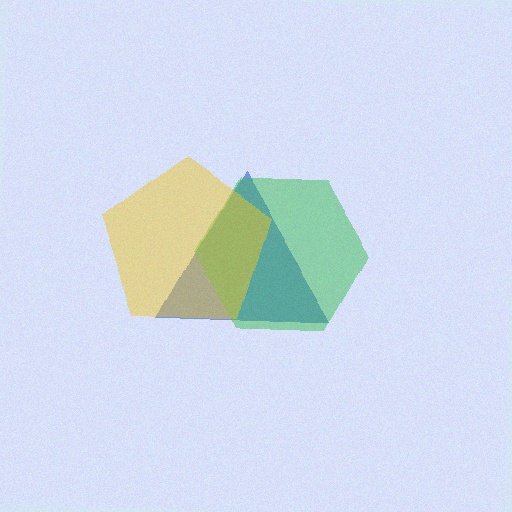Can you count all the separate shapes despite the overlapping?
Yes, there are 3 separate shapes.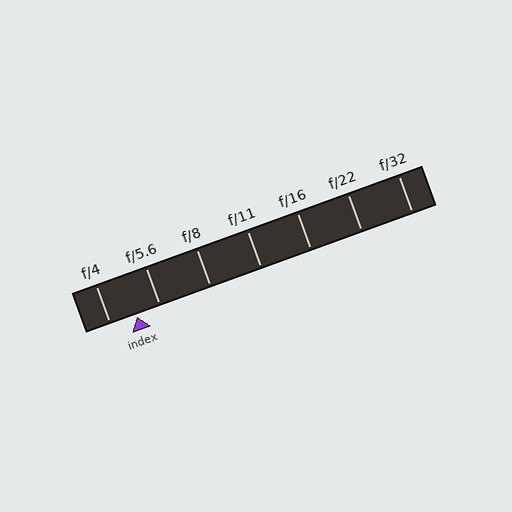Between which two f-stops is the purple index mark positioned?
The index mark is between f/4 and f/5.6.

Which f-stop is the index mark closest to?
The index mark is closest to f/5.6.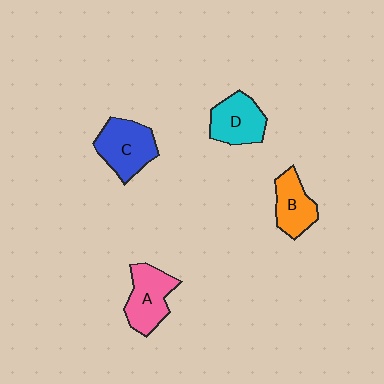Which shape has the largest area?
Shape C (blue).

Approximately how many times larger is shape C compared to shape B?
Approximately 1.3 times.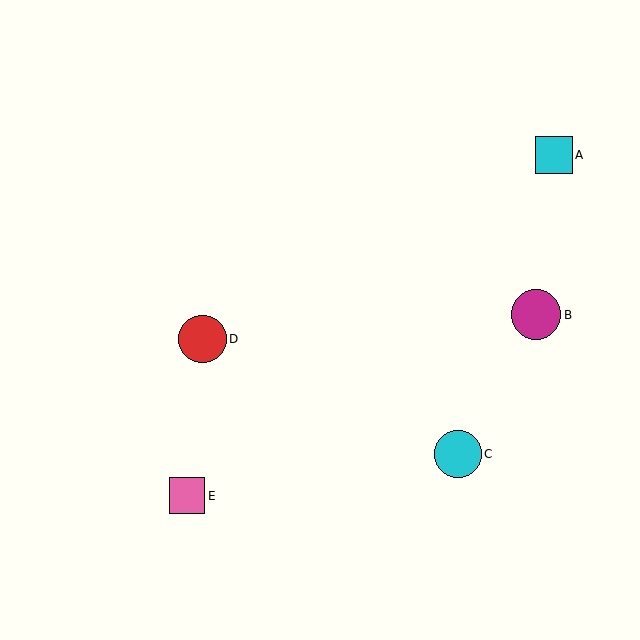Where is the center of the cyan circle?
The center of the cyan circle is at (458, 454).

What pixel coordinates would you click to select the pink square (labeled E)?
Click at (187, 496) to select the pink square E.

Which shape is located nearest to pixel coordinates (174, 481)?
The pink square (labeled E) at (187, 496) is nearest to that location.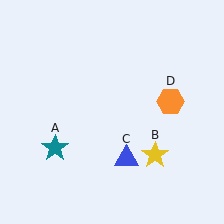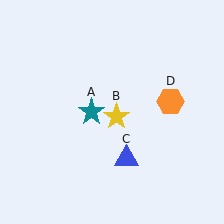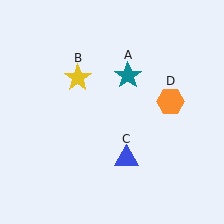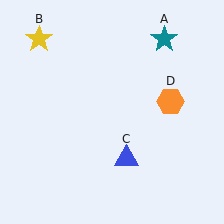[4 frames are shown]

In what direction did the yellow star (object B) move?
The yellow star (object B) moved up and to the left.